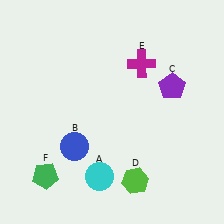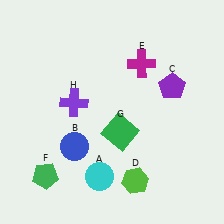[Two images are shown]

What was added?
A green square (G), a purple cross (H) were added in Image 2.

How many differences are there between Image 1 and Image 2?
There are 2 differences between the two images.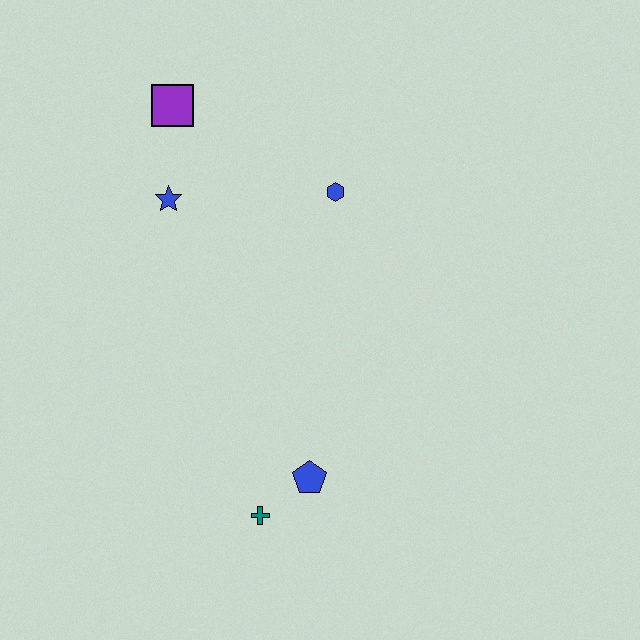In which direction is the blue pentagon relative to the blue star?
The blue pentagon is below the blue star.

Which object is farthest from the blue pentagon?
The purple square is farthest from the blue pentagon.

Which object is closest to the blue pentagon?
The teal cross is closest to the blue pentagon.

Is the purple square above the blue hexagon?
Yes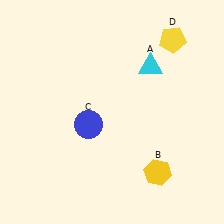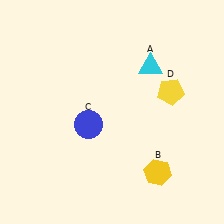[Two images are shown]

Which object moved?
The yellow pentagon (D) moved down.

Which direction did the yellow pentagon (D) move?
The yellow pentagon (D) moved down.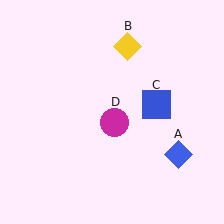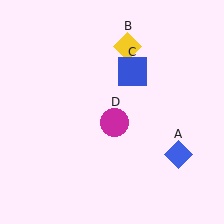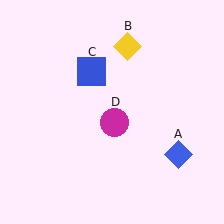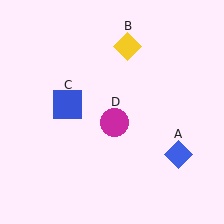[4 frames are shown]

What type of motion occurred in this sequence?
The blue square (object C) rotated counterclockwise around the center of the scene.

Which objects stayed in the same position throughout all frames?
Blue diamond (object A) and yellow diamond (object B) and magenta circle (object D) remained stationary.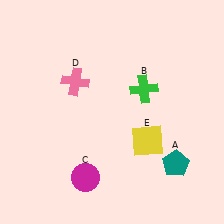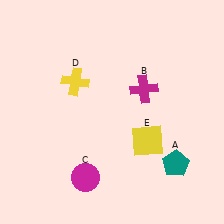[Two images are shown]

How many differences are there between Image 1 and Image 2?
There are 2 differences between the two images.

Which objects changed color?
B changed from green to magenta. D changed from pink to yellow.